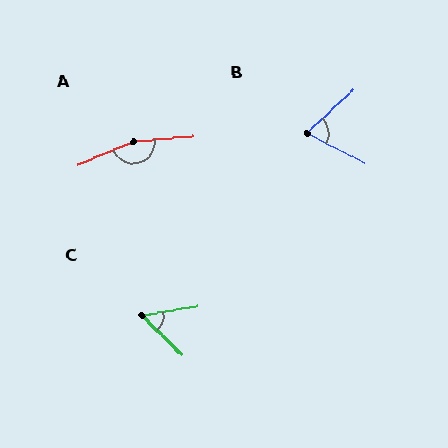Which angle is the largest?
A, at approximately 163 degrees.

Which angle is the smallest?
C, at approximately 53 degrees.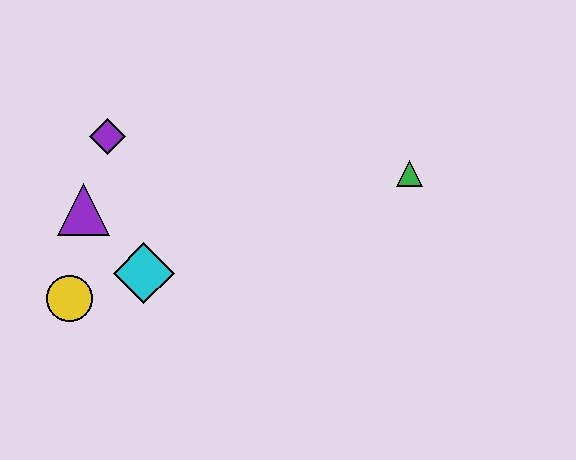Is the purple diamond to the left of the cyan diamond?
Yes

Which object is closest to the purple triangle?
The purple diamond is closest to the purple triangle.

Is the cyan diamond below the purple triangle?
Yes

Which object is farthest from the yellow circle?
The green triangle is farthest from the yellow circle.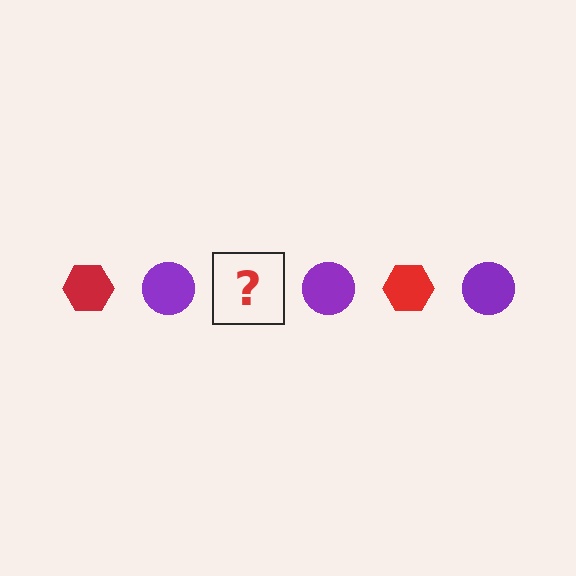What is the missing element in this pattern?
The missing element is a red hexagon.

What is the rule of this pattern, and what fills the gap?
The rule is that the pattern alternates between red hexagon and purple circle. The gap should be filled with a red hexagon.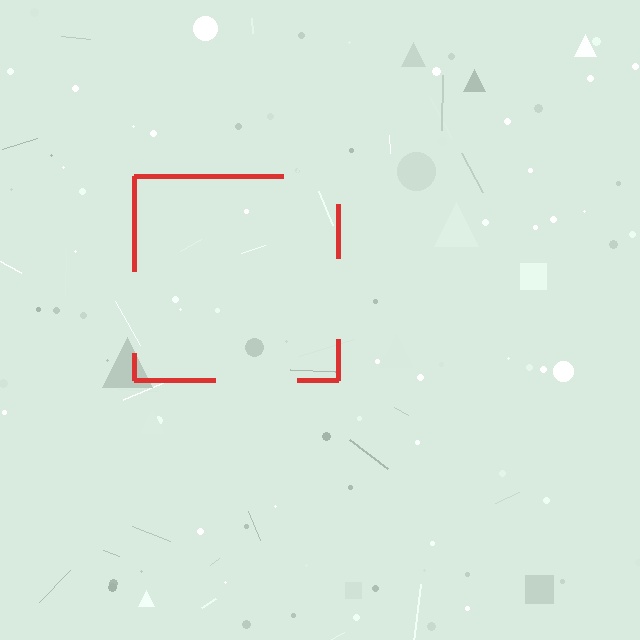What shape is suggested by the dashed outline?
The dashed outline suggests a square.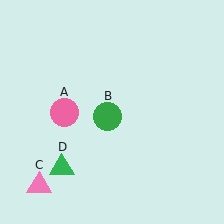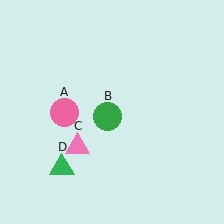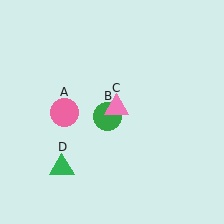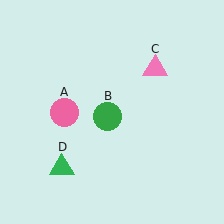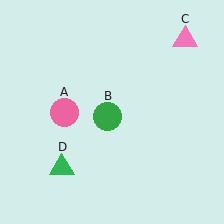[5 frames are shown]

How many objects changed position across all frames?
1 object changed position: pink triangle (object C).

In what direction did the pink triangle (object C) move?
The pink triangle (object C) moved up and to the right.